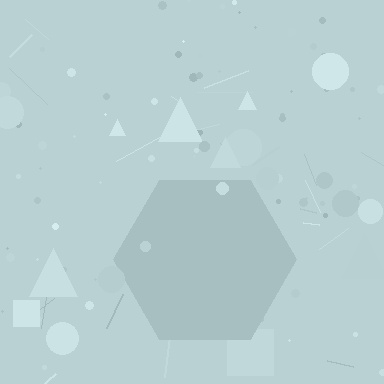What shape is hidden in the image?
A hexagon is hidden in the image.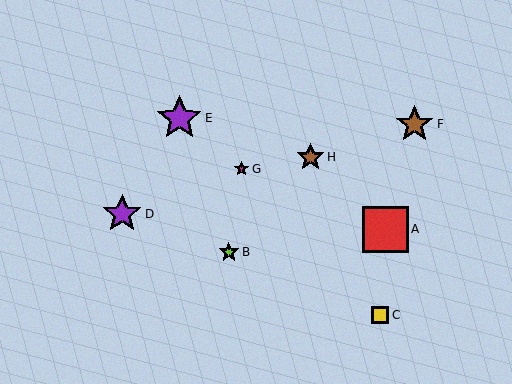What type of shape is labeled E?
Shape E is a purple star.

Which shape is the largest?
The red square (labeled A) is the largest.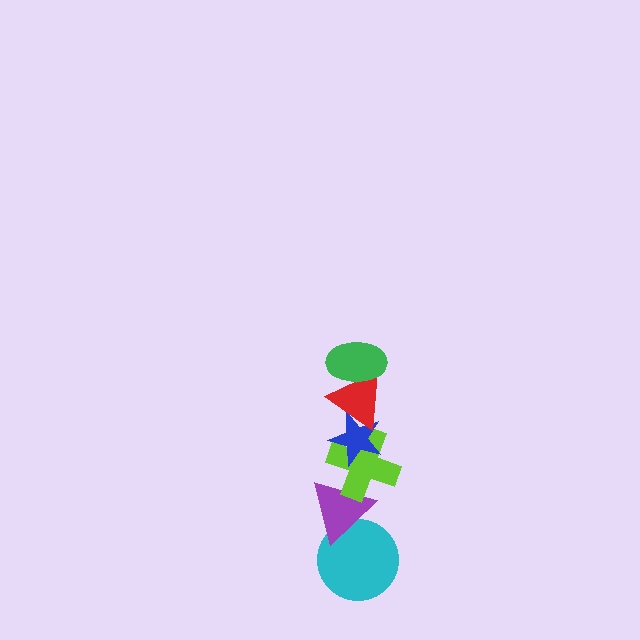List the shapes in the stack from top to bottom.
From top to bottom: the green ellipse, the red triangle, the blue star, the lime cross, the purple triangle, the cyan circle.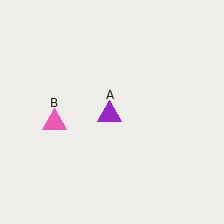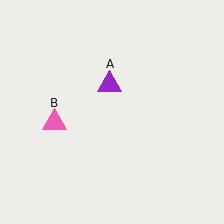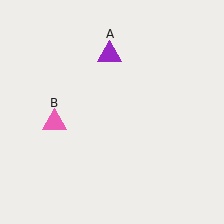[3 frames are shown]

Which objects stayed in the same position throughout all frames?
Pink triangle (object B) remained stationary.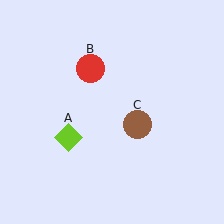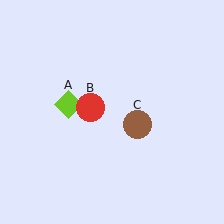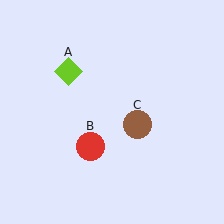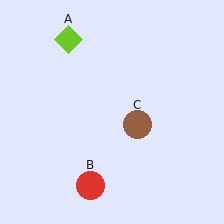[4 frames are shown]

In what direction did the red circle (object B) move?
The red circle (object B) moved down.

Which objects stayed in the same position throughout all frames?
Brown circle (object C) remained stationary.